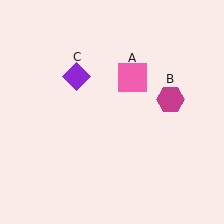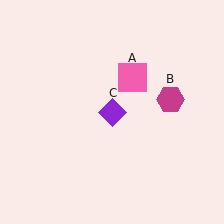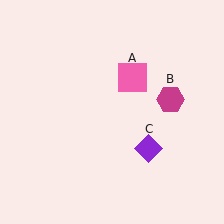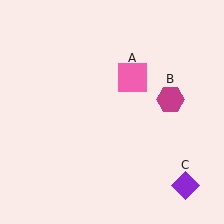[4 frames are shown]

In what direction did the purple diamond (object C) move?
The purple diamond (object C) moved down and to the right.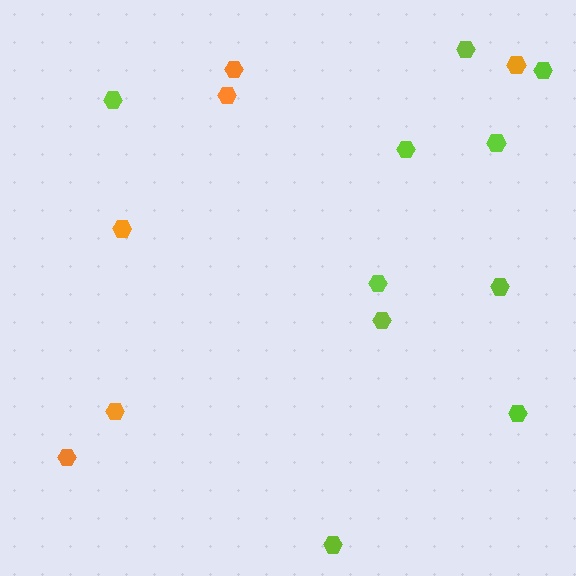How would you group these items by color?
There are 2 groups: one group of lime hexagons (10) and one group of orange hexagons (6).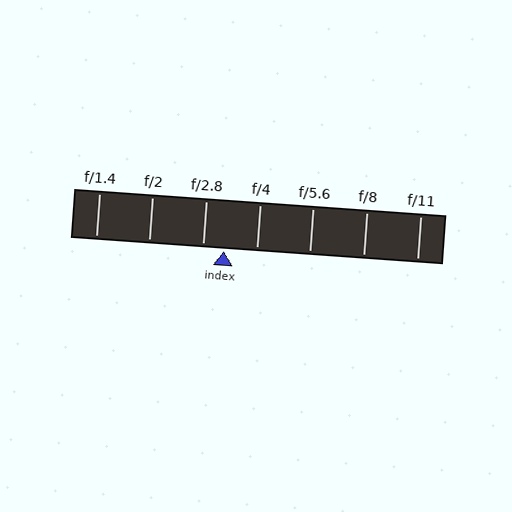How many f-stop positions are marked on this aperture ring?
There are 7 f-stop positions marked.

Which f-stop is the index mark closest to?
The index mark is closest to f/2.8.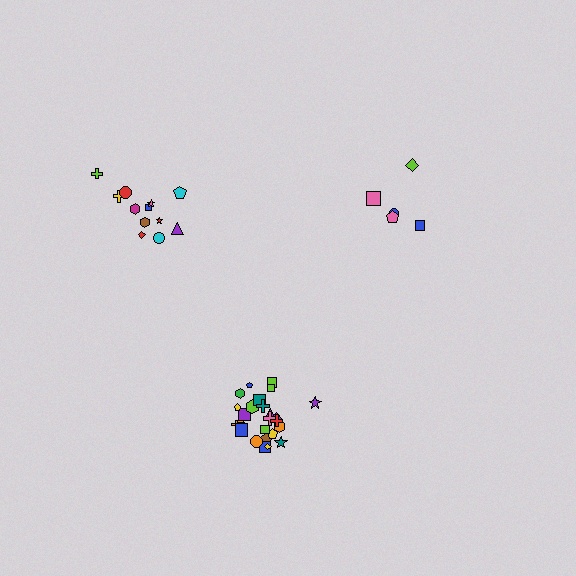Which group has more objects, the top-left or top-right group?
The top-left group.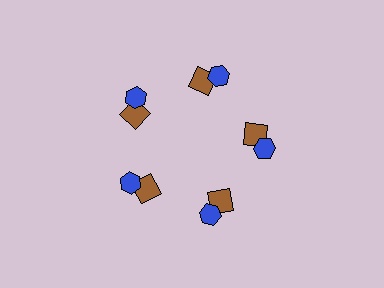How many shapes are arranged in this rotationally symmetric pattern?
There are 10 shapes, arranged in 5 groups of 2.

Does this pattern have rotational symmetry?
Yes, this pattern has 5-fold rotational symmetry. It looks the same after rotating 72 degrees around the center.